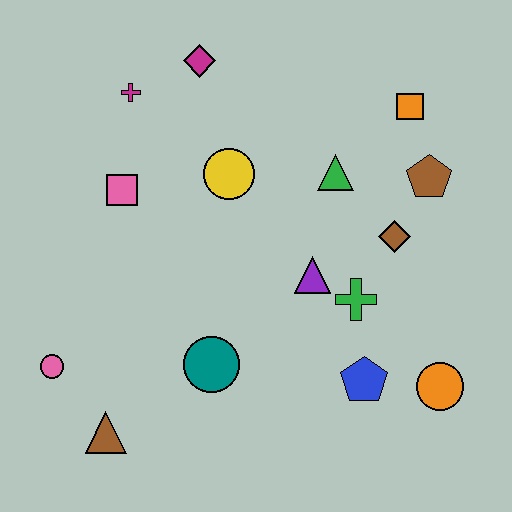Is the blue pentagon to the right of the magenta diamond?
Yes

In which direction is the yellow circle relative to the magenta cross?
The yellow circle is to the right of the magenta cross.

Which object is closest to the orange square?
The brown pentagon is closest to the orange square.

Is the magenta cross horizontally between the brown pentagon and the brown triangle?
Yes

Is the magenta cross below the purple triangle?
No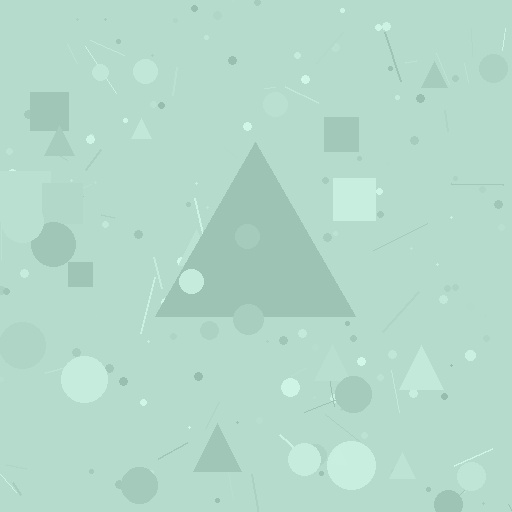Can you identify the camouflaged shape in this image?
The camouflaged shape is a triangle.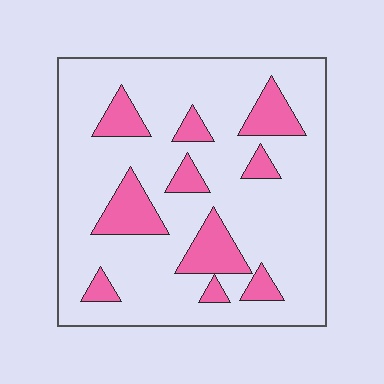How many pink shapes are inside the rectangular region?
10.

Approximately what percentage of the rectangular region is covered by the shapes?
Approximately 20%.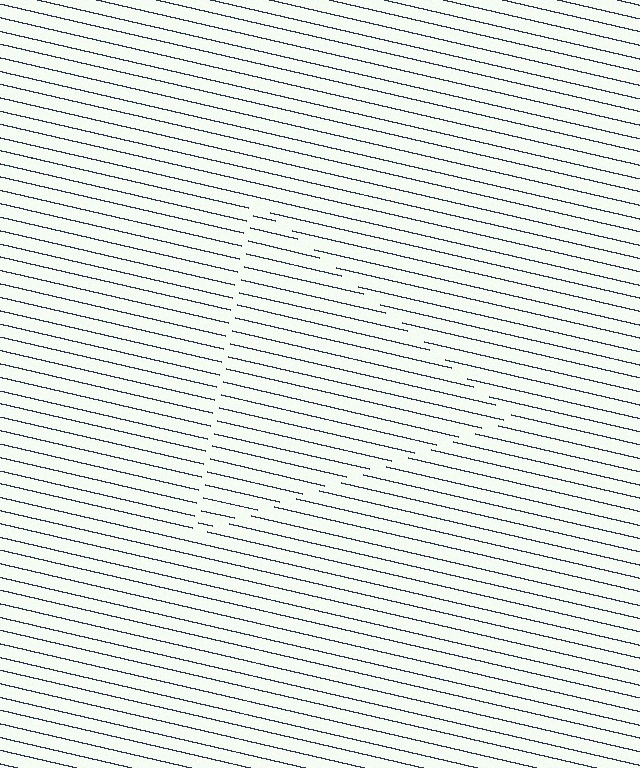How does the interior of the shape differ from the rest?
The interior of the shape contains the same grating, shifted by half a period — the contour is defined by the phase discontinuity where line-ends from the inner and outer gratings abut.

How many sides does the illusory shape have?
3 sides — the line-ends trace a triangle.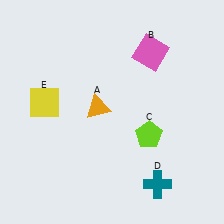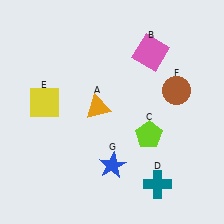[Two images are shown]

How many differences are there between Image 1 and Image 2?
There are 2 differences between the two images.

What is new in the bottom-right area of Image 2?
A blue star (G) was added in the bottom-right area of Image 2.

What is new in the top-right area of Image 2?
A brown circle (F) was added in the top-right area of Image 2.